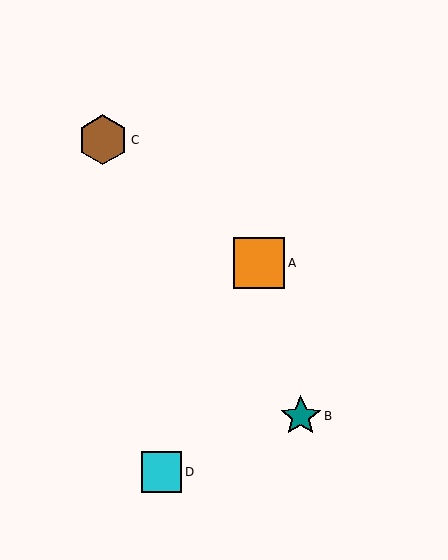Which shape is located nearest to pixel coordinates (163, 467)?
The cyan square (labeled D) at (162, 472) is nearest to that location.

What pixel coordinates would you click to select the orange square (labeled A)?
Click at (259, 263) to select the orange square A.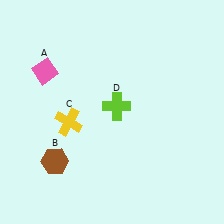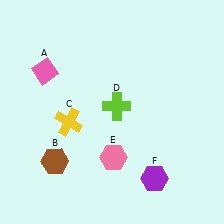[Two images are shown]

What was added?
A pink hexagon (E), a purple hexagon (F) were added in Image 2.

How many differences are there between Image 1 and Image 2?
There are 2 differences between the two images.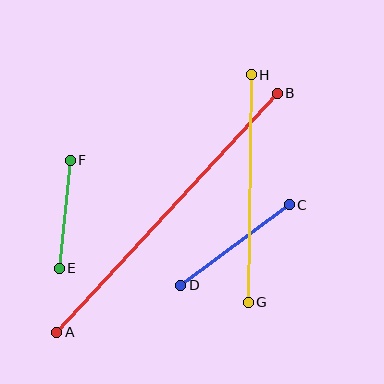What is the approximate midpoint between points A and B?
The midpoint is at approximately (167, 213) pixels.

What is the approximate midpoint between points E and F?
The midpoint is at approximately (65, 214) pixels.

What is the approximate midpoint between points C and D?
The midpoint is at approximately (235, 245) pixels.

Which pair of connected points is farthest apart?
Points A and B are farthest apart.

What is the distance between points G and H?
The distance is approximately 227 pixels.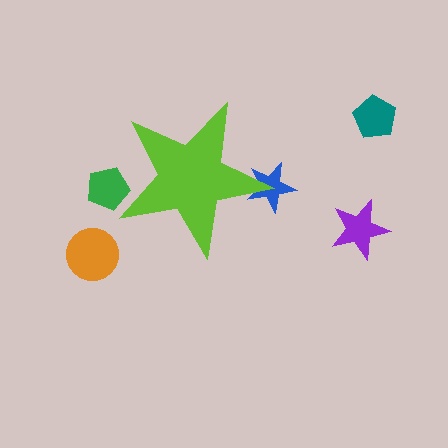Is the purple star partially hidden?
No, the purple star is fully visible.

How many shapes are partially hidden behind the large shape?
2 shapes are partially hidden.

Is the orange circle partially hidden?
No, the orange circle is fully visible.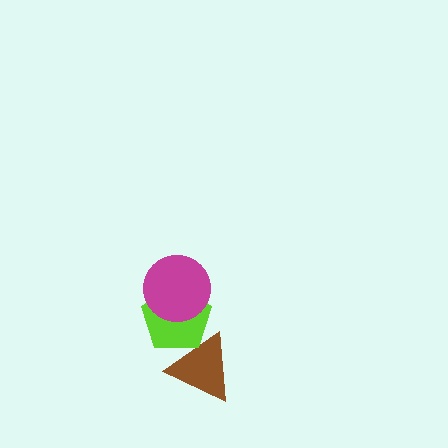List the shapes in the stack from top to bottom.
From top to bottom: the magenta circle, the lime pentagon, the brown triangle.